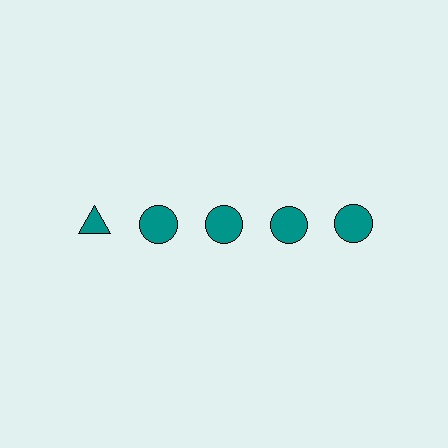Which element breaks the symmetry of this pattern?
The teal triangle in the top row, leftmost column breaks the symmetry. All other shapes are teal circles.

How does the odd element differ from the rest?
It has a different shape: triangle instead of circle.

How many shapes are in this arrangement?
There are 5 shapes arranged in a grid pattern.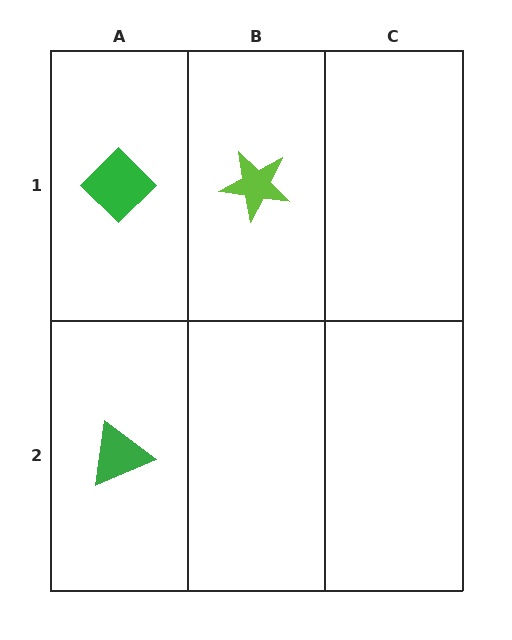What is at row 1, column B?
A lime star.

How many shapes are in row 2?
1 shape.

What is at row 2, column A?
A green triangle.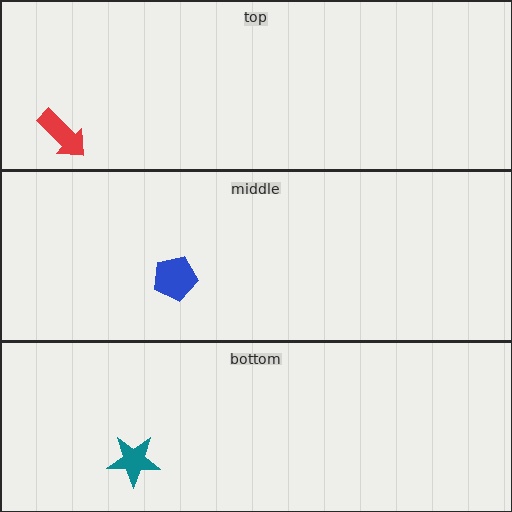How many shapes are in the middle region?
1.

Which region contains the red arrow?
The top region.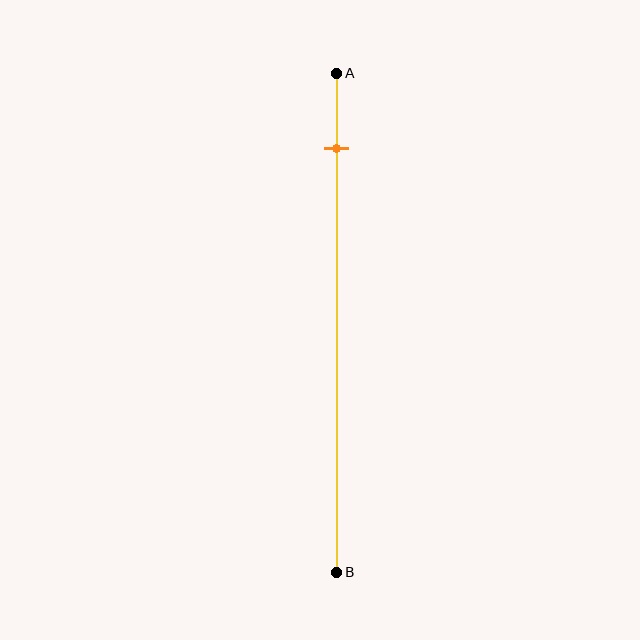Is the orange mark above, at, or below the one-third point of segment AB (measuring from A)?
The orange mark is above the one-third point of segment AB.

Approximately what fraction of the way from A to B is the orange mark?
The orange mark is approximately 15% of the way from A to B.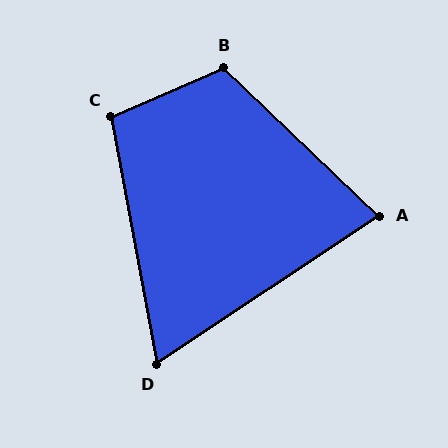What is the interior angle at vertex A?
Approximately 77 degrees (acute).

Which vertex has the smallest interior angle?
D, at approximately 67 degrees.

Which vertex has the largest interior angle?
B, at approximately 113 degrees.